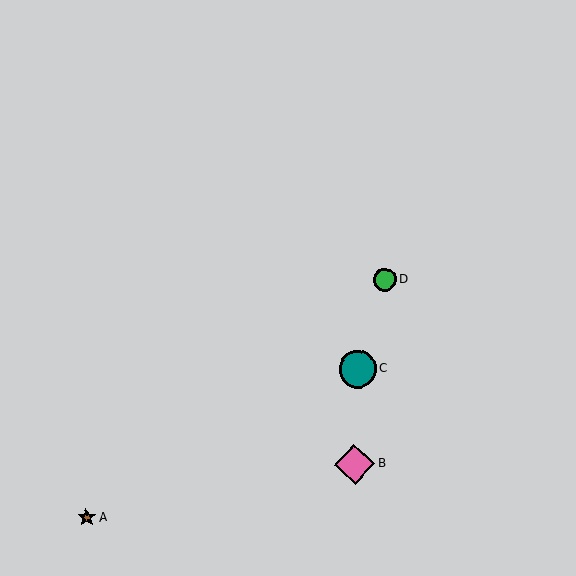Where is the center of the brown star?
The center of the brown star is at (87, 518).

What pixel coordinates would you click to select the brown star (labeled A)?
Click at (87, 518) to select the brown star A.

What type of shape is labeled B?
Shape B is a pink diamond.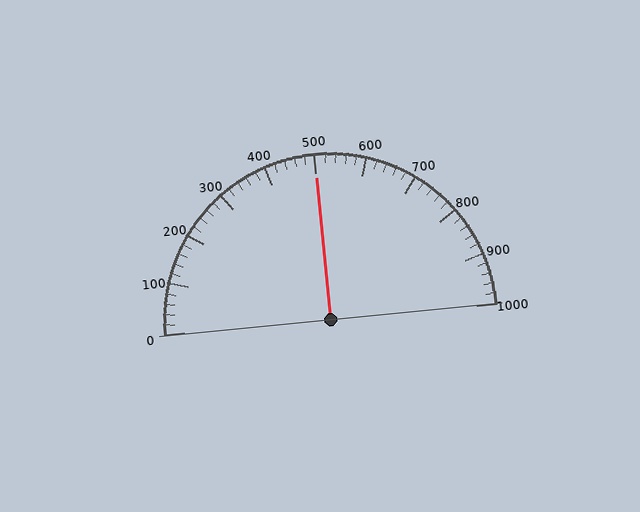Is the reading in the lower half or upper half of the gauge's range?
The reading is in the upper half of the range (0 to 1000).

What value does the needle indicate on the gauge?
The needle indicates approximately 500.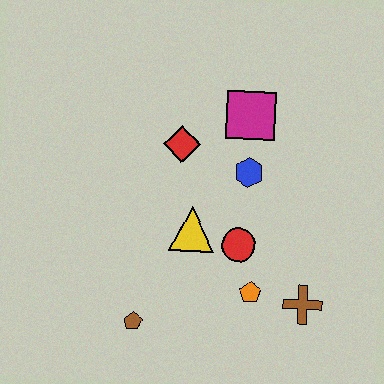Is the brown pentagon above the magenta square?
No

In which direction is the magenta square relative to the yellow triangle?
The magenta square is above the yellow triangle.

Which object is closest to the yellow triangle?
The red circle is closest to the yellow triangle.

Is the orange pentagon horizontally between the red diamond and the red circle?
No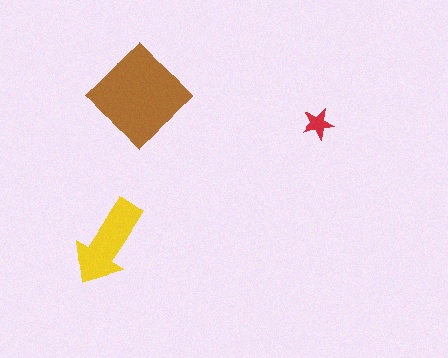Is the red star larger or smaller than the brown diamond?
Smaller.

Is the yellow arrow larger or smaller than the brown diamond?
Smaller.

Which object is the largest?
The brown diamond.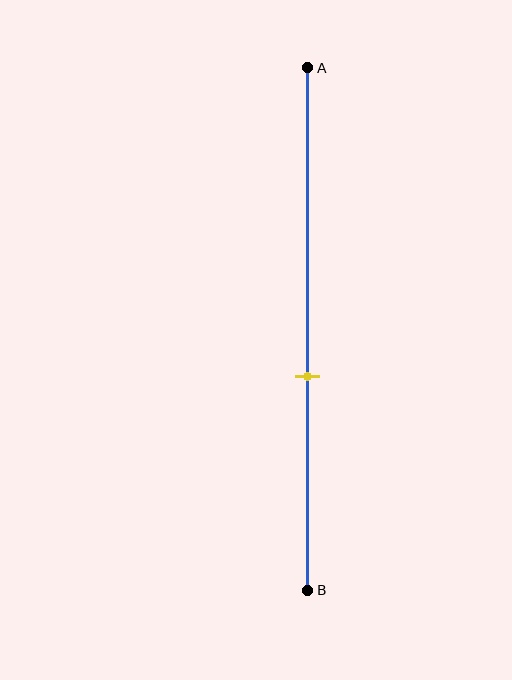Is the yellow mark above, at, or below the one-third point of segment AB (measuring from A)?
The yellow mark is below the one-third point of segment AB.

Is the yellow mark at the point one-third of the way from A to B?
No, the mark is at about 60% from A, not at the 33% one-third point.